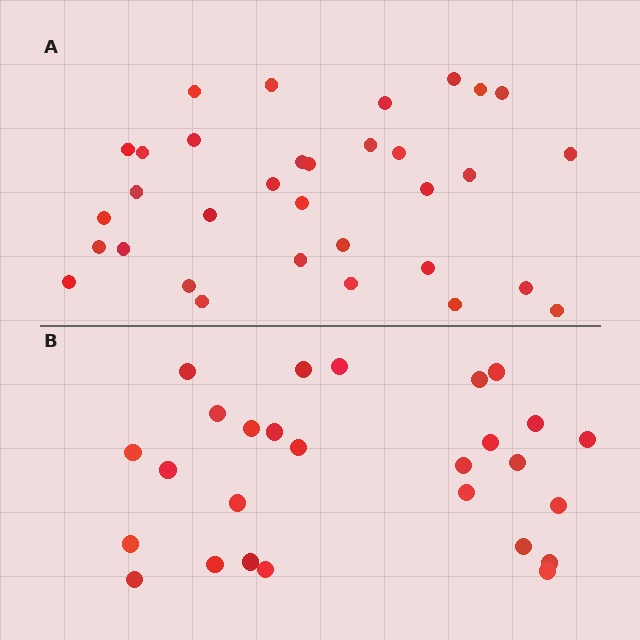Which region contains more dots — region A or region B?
Region A (the top region) has more dots.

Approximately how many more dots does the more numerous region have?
Region A has about 6 more dots than region B.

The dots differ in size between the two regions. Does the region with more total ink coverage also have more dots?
No. Region B has more total ink coverage because its dots are larger, but region A actually contains more individual dots. Total area can be misleading — the number of items is what matters here.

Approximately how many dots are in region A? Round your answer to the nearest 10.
About 30 dots. (The exact count is 33, which rounds to 30.)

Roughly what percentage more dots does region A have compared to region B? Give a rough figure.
About 20% more.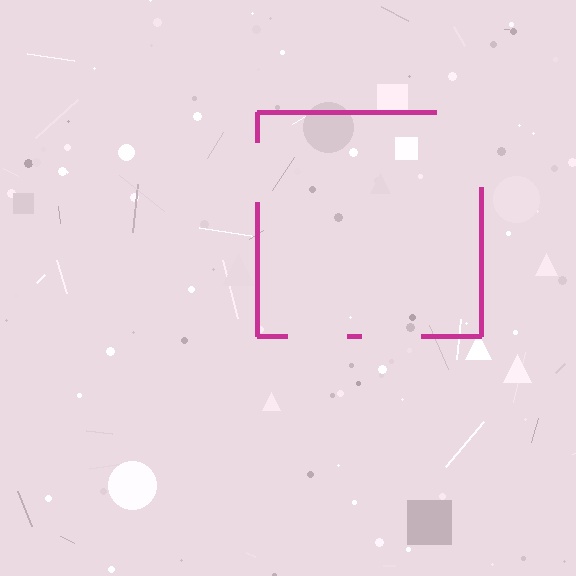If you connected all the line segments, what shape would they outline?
They would outline a square.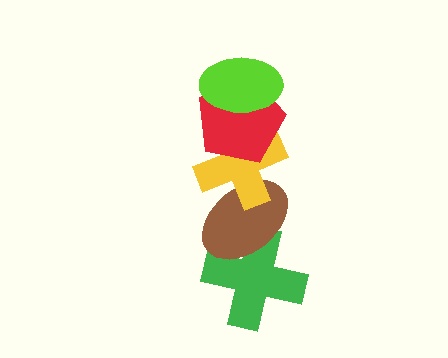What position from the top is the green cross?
The green cross is 5th from the top.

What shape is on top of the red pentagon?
The lime ellipse is on top of the red pentagon.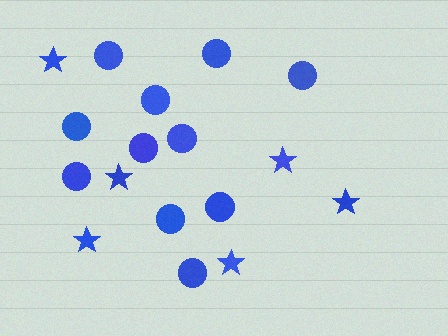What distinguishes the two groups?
There are 2 groups: one group of circles (11) and one group of stars (6).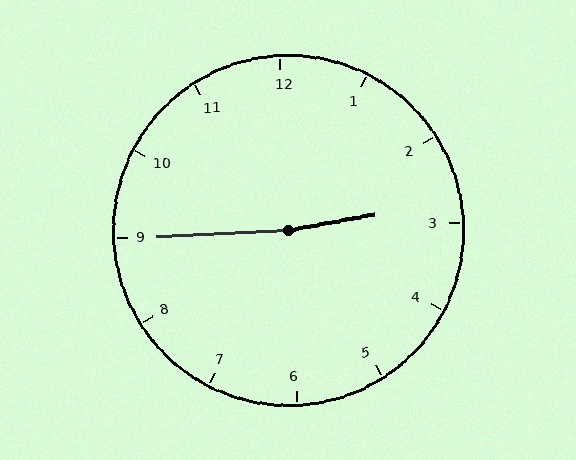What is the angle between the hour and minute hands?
Approximately 172 degrees.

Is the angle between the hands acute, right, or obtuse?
It is obtuse.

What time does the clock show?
2:45.